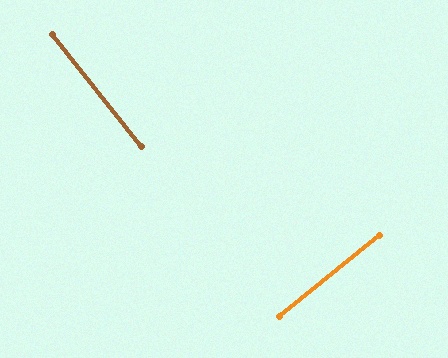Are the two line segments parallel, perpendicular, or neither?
Perpendicular — they meet at approximately 89°.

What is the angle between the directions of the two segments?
Approximately 89 degrees.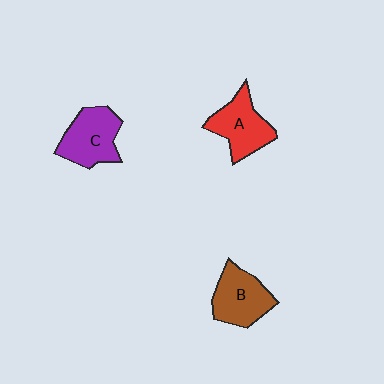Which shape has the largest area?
Shape C (purple).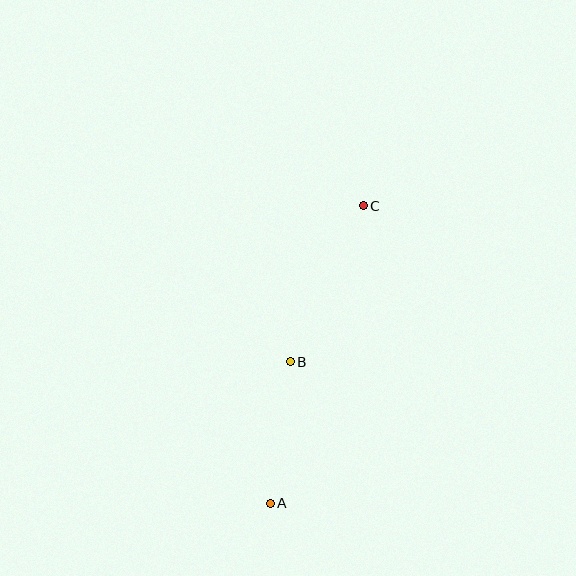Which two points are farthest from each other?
Points A and C are farthest from each other.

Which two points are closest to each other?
Points A and B are closest to each other.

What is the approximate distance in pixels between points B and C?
The distance between B and C is approximately 172 pixels.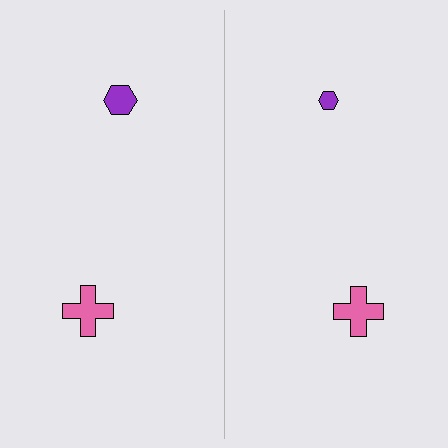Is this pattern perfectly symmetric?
No, the pattern is not perfectly symmetric. The purple hexagon on the right side has a different size than its mirror counterpart.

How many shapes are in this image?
There are 4 shapes in this image.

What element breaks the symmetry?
The purple hexagon on the right side has a different size than its mirror counterpart.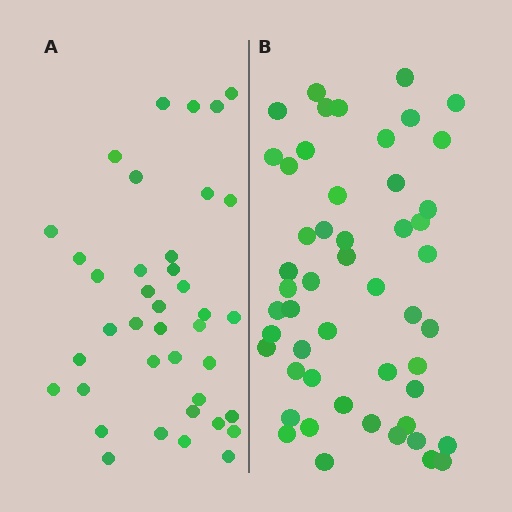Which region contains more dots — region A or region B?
Region B (the right region) has more dots.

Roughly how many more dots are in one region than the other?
Region B has roughly 12 or so more dots than region A.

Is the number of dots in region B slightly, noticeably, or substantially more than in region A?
Region B has noticeably more, but not dramatically so. The ratio is roughly 1.3 to 1.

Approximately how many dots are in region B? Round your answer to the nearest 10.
About 50 dots. (The exact count is 51, which rounds to 50.)